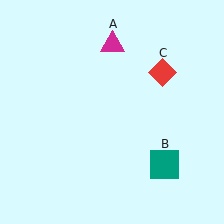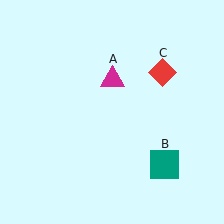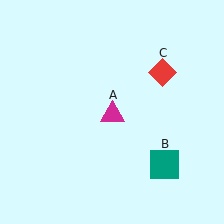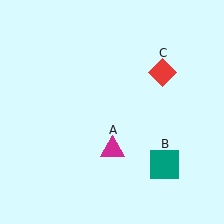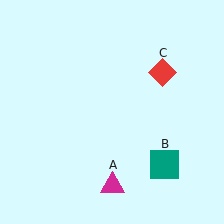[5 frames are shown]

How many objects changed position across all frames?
1 object changed position: magenta triangle (object A).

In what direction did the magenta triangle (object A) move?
The magenta triangle (object A) moved down.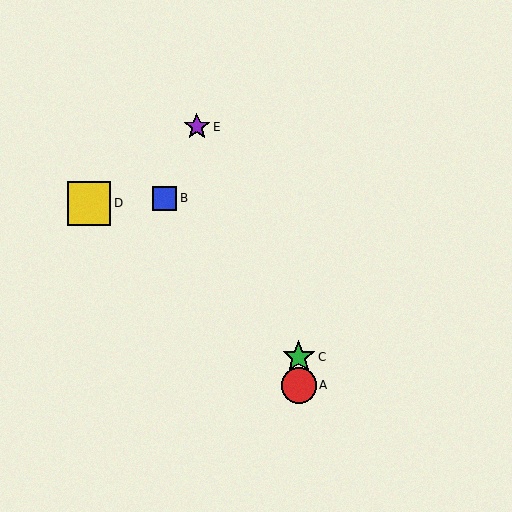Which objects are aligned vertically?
Objects A, C are aligned vertically.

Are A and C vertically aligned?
Yes, both are at x≈299.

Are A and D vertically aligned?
No, A is at x≈299 and D is at x≈89.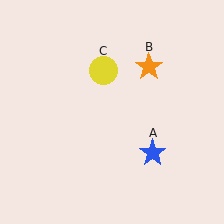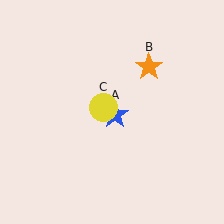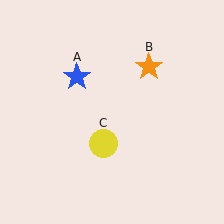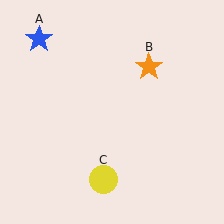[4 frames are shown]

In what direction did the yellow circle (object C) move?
The yellow circle (object C) moved down.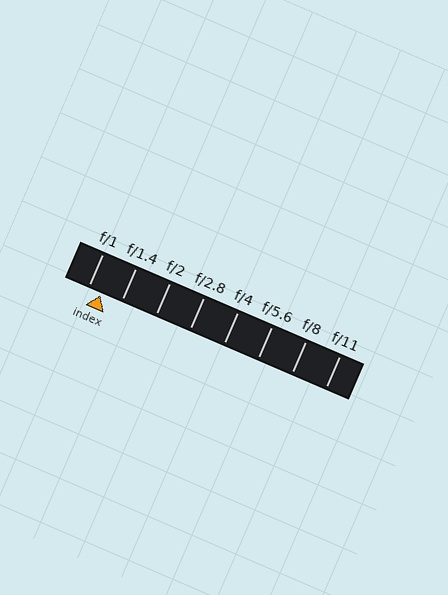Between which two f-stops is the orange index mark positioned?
The index mark is between f/1 and f/1.4.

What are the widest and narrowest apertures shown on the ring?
The widest aperture shown is f/1 and the narrowest is f/11.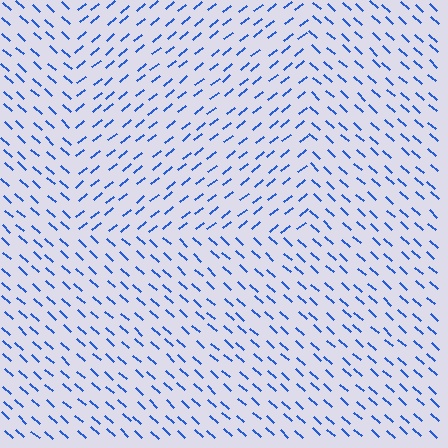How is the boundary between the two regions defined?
The boundary is defined purely by a change in line orientation (approximately 81 degrees difference). All lines are the same color and thickness.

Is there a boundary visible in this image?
Yes, there is a texture boundary formed by a change in line orientation.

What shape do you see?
I see a rectangle.